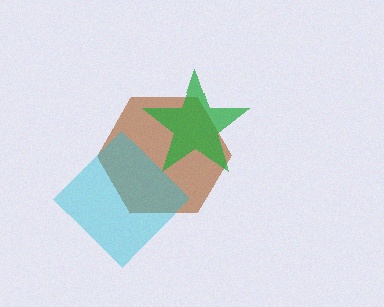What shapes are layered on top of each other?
The layered shapes are: a brown hexagon, a cyan diamond, a green star.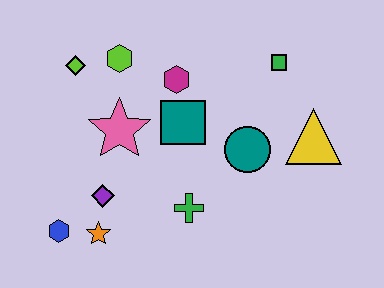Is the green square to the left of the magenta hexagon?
No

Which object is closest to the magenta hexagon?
The teal square is closest to the magenta hexagon.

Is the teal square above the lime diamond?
No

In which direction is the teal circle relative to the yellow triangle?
The teal circle is to the left of the yellow triangle.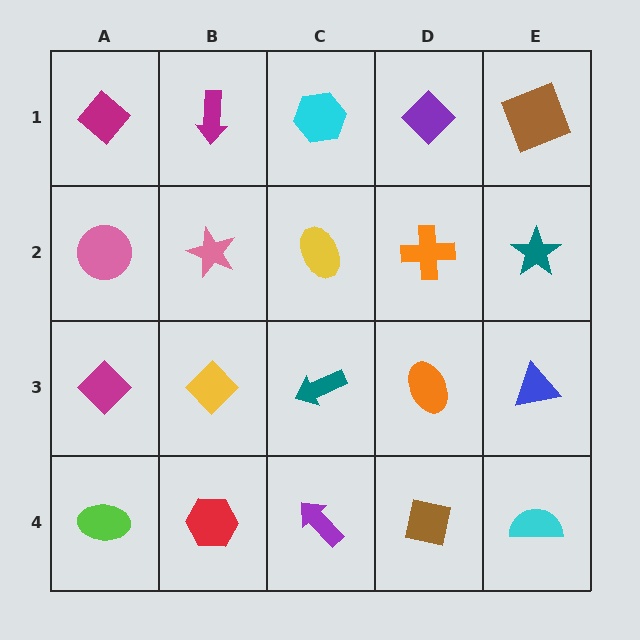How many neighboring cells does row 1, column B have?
3.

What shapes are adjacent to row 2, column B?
A magenta arrow (row 1, column B), a yellow diamond (row 3, column B), a pink circle (row 2, column A), a yellow ellipse (row 2, column C).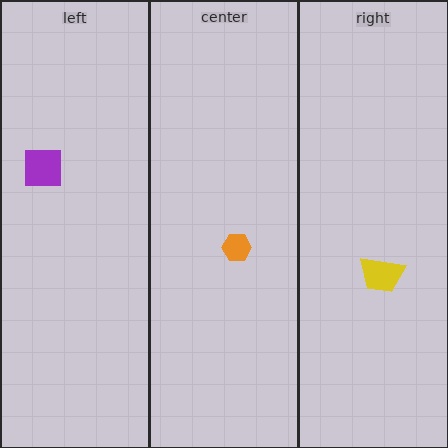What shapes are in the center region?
The orange hexagon.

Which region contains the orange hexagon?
The center region.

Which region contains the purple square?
The left region.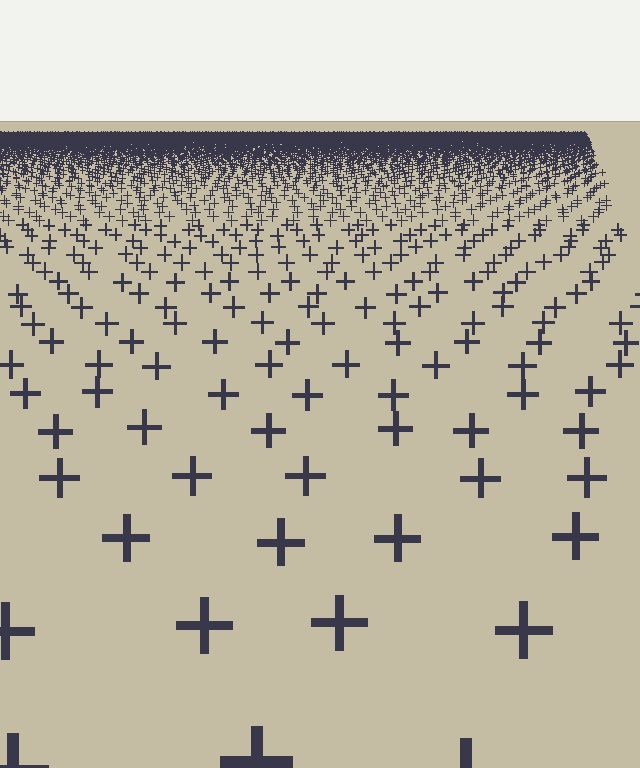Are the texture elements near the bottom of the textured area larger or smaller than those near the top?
Larger. Near the bottom, elements are closer to the viewer and appear at a bigger on-screen size.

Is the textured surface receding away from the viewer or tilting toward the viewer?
The surface is receding away from the viewer. Texture elements get smaller and denser toward the top.